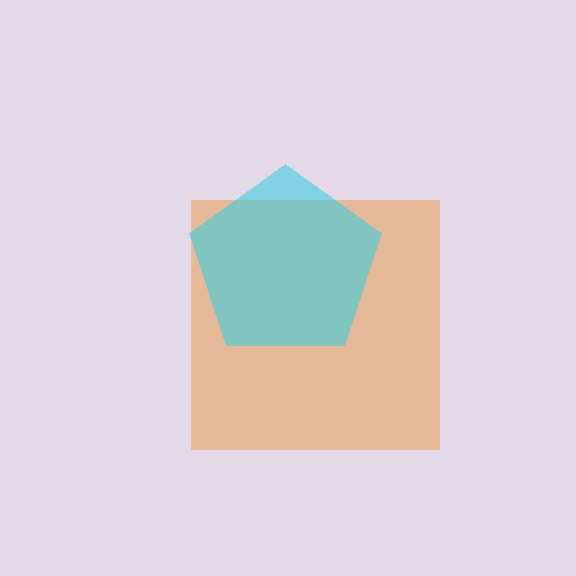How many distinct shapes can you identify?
There are 2 distinct shapes: an orange square, a cyan pentagon.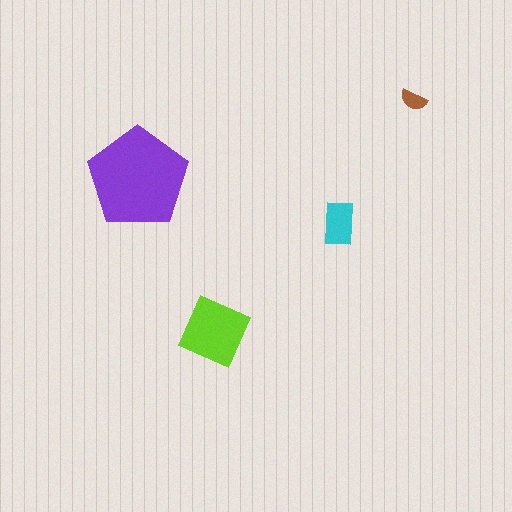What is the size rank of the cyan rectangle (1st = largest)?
3rd.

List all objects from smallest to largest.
The brown semicircle, the cyan rectangle, the lime diamond, the purple pentagon.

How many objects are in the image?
There are 4 objects in the image.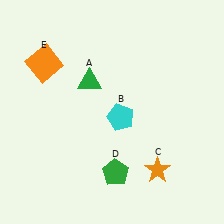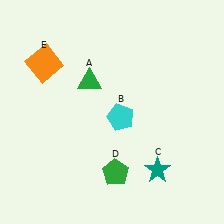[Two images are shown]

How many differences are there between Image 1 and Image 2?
There is 1 difference between the two images.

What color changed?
The star (C) changed from orange in Image 1 to teal in Image 2.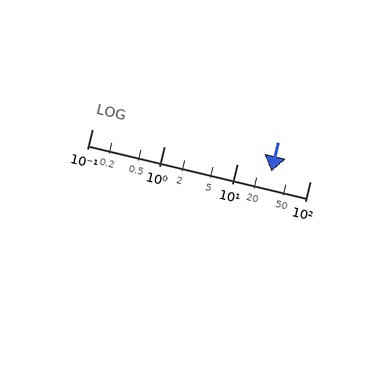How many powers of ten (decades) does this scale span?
The scale spans 3 decades, from 0.1 to 100.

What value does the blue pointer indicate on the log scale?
The pointer indicates approximately 30.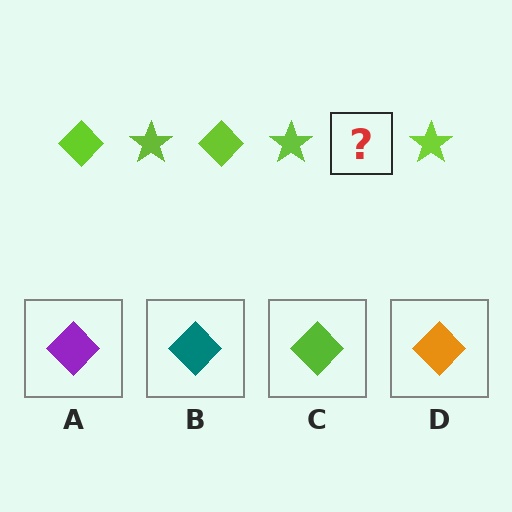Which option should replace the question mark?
Option C.